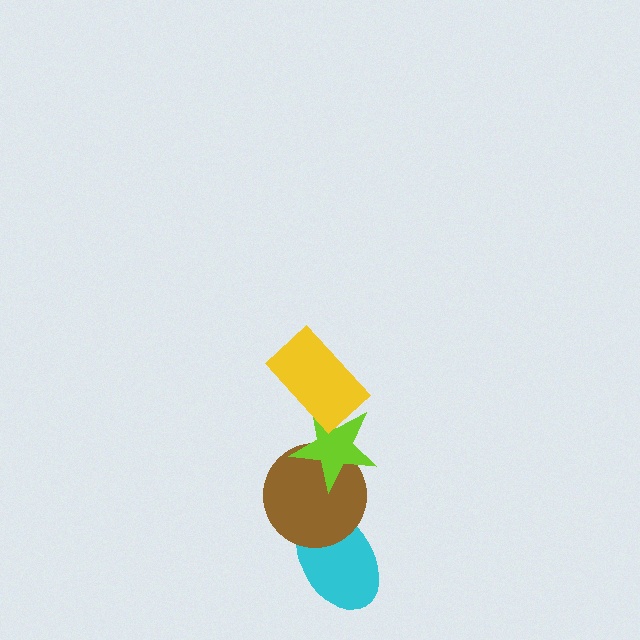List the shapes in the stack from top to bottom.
From top to bottom: the yellow rectangle, the lime star, the brown circle, the cyan ellipse.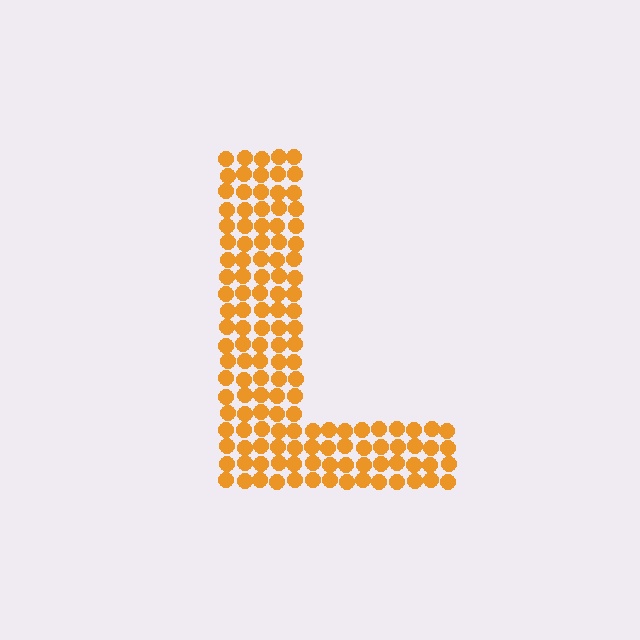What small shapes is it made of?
It is made of small circles.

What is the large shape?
The large shape is the letter L.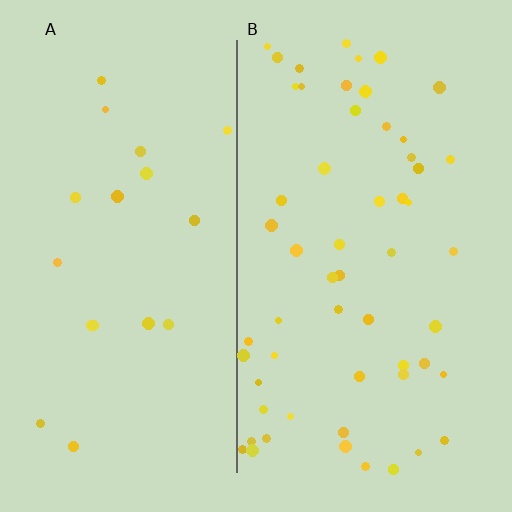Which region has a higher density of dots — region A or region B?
B (the right).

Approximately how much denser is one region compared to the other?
Approximately 3.0× — region B over region A.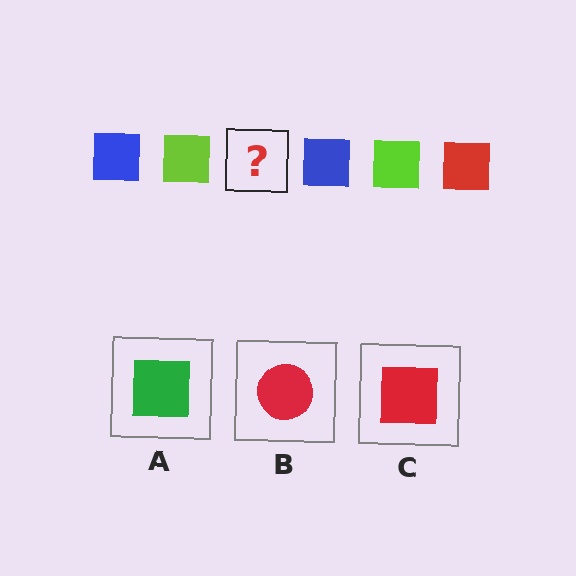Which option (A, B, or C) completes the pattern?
C.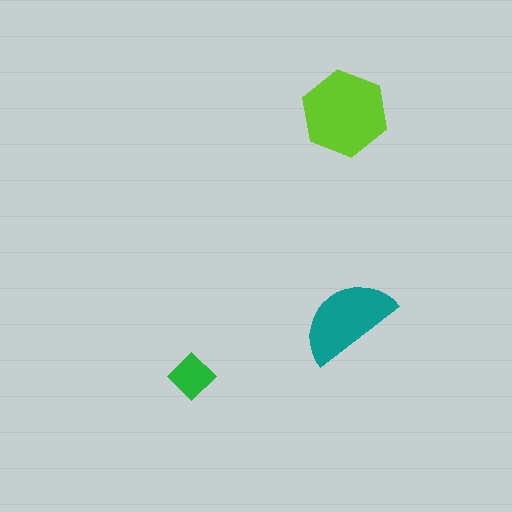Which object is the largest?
The lime hexagon.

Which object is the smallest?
The green diamond.